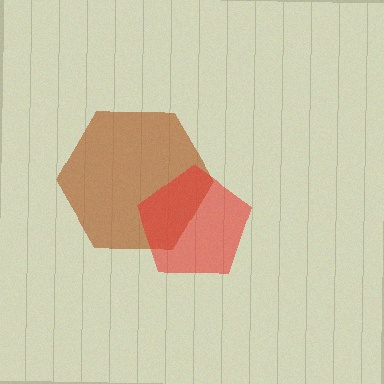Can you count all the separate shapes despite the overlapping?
Yes, there are 2 separate shapes.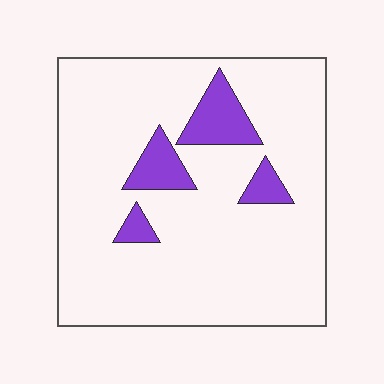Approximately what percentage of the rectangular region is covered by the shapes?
Approximately 10%.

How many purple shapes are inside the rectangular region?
4.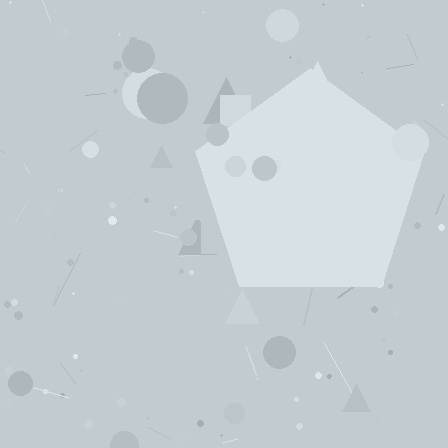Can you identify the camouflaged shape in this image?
The camouflaged shape is a pentagon.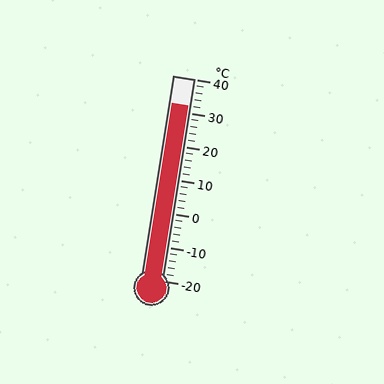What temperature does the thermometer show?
The thermometer shows approximately 32°C.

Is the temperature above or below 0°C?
The temperature is above 0°C.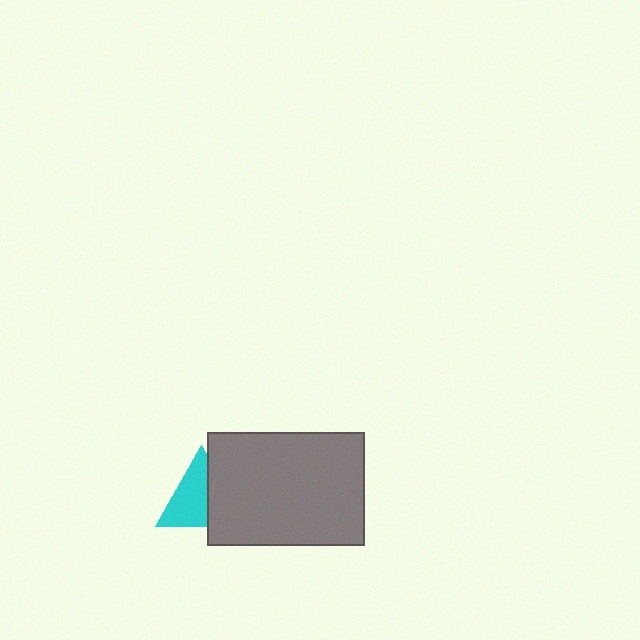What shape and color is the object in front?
The object in front is a gray rectangle.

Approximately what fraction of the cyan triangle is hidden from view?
Roughly 39% of the cyan triangle is hidden behind the gray rectangle.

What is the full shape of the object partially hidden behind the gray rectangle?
The partially hidden object is a cyan triangle.